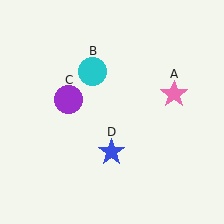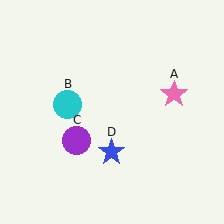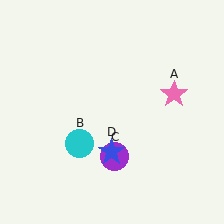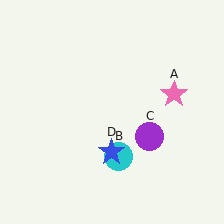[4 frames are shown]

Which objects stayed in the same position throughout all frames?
Pink star (object A) and blue star (object D) remained stationary.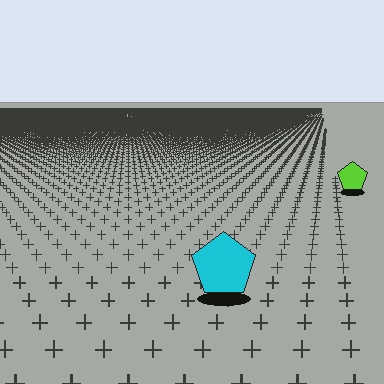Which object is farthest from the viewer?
The lime pentagon is farthest from the viewer. It appears smaller and the ground texture around it is denser.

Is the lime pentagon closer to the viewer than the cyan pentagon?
No. The cyan pentagon is closer — you can tell from the texture gradient: the ground texture is coarser near it.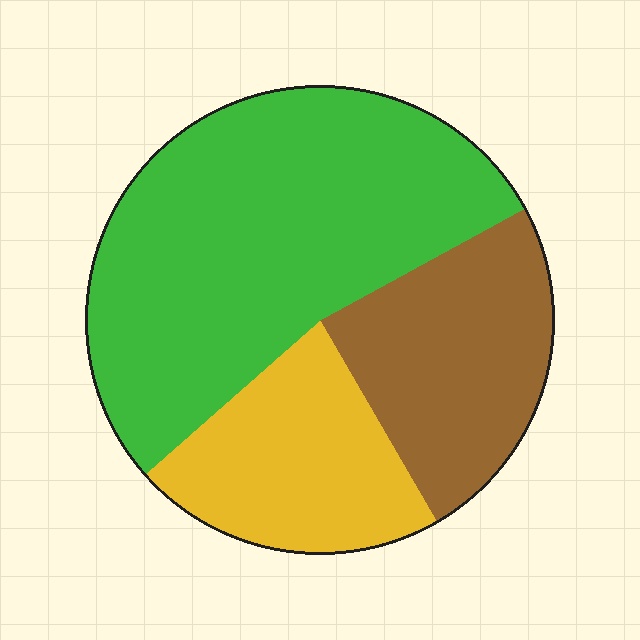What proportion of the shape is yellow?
Yellow covers 22% of the shape.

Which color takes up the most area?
Green, at roughly 55%.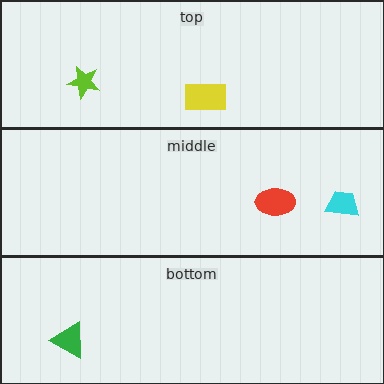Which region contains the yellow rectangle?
The top region.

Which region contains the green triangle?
The bottom region.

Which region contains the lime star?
The top region.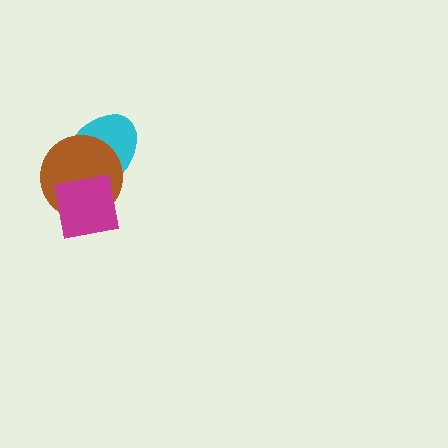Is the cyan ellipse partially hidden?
Yes, it is partially covered by another shape.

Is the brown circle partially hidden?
Yes, it is partially covered by another shape.